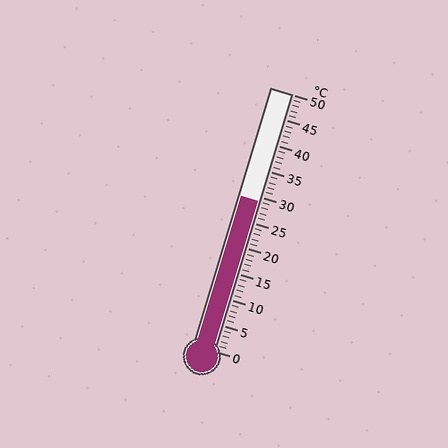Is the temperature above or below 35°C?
The temperature is below 35°C.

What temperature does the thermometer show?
The thermometer shows approximately 29°C.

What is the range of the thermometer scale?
The thermometer scale ranges from 0°C to 50°C.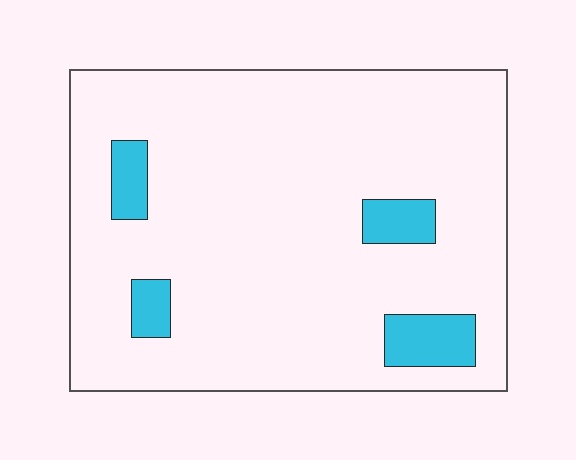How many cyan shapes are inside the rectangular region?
4.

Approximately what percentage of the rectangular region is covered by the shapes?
Approximately 10%.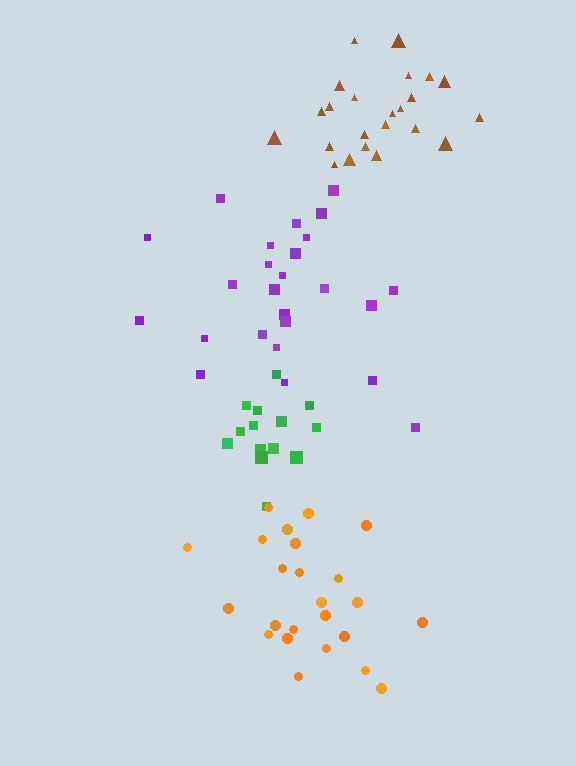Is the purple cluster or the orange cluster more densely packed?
Orange.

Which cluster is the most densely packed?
Green.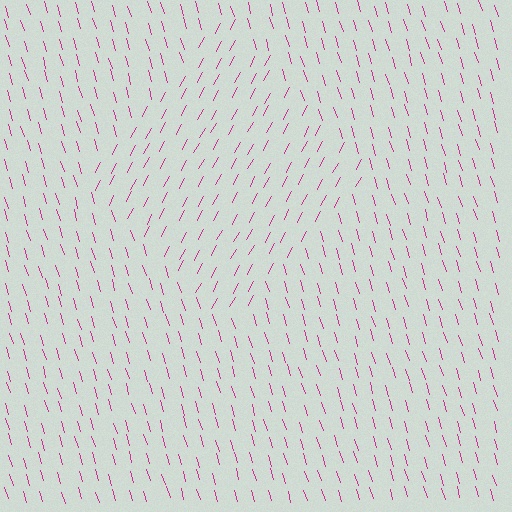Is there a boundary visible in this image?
Yes, there is a texture boundary formed by a change in line orientation.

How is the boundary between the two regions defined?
The boundary is defined purely by a change in line orientation (approximately 45 degrees difference). All lines are the same color and thickness.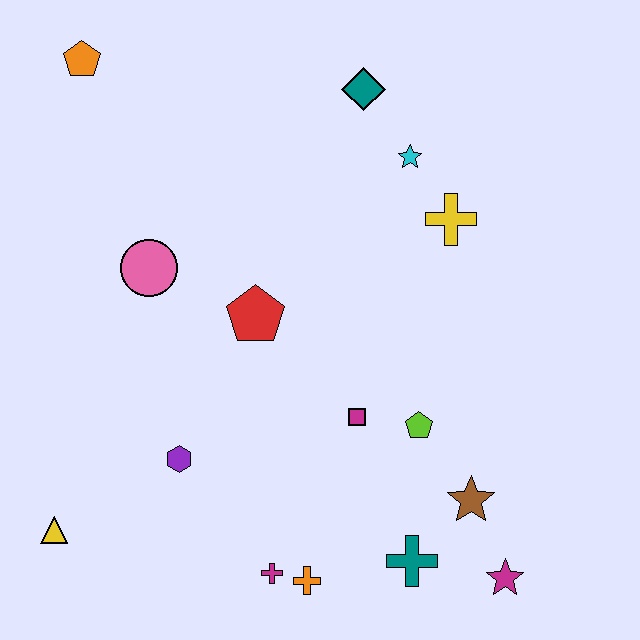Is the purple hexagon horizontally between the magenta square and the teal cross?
No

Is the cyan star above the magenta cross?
Yes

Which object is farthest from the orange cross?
The orange pentagon is farthest from the orange cross.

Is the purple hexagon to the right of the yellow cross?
No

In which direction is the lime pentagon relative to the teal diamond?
The lime pentagon is below the teal diamond.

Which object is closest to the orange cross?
The magenta cross is closest to the orange cross.